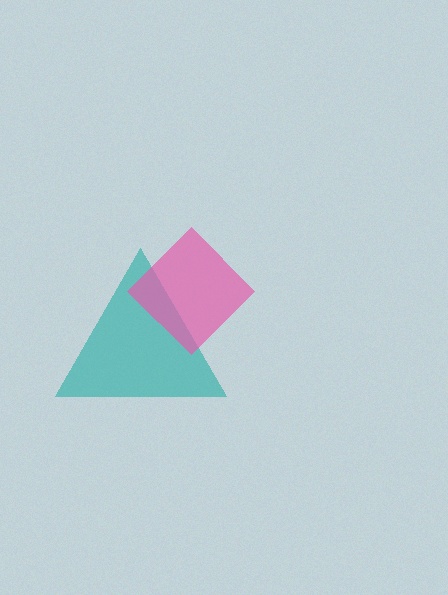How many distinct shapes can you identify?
There are 2 distinct shapes: a teal triangle, a pink diamond.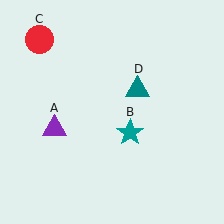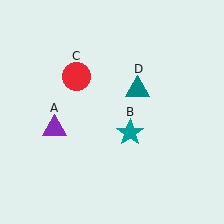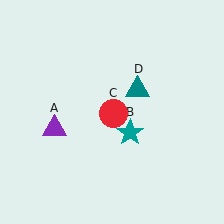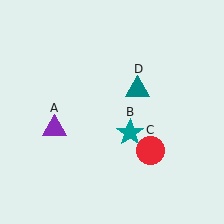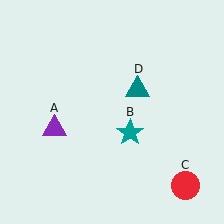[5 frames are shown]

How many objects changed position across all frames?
1 object changed position: red circle (object C).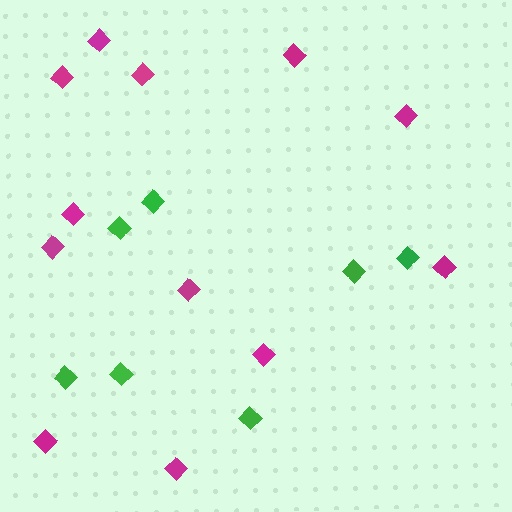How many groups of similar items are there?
There are 2 groups: one group of green diamonds (7) and one group of magenta diamonds (12).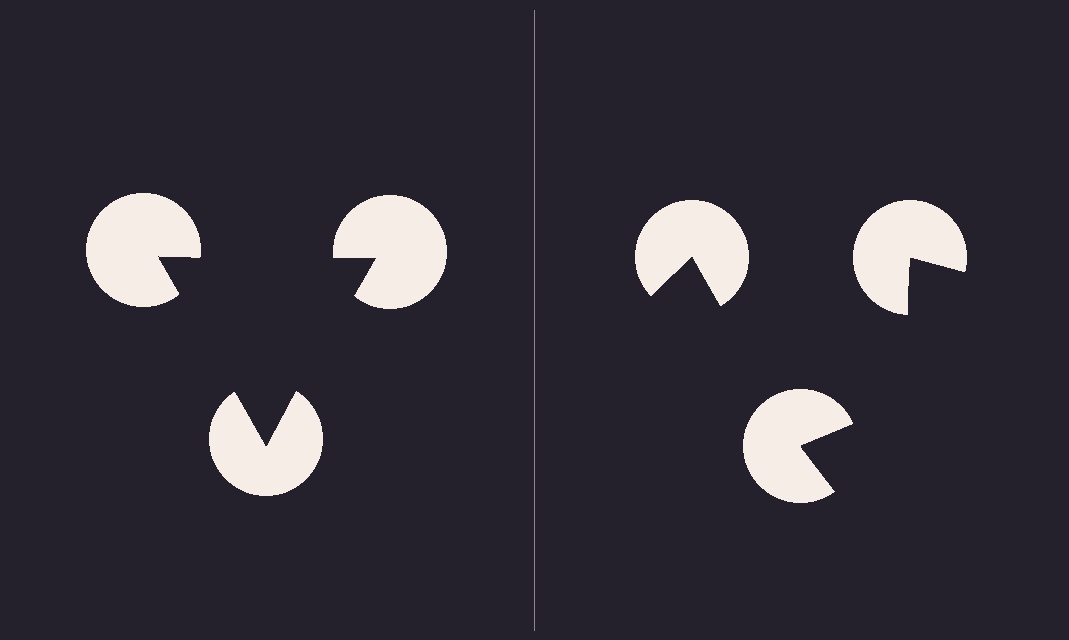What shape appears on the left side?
An illusory triangle.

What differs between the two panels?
The pac-man discs are positioned identically on both sides; only the wedge orientations differ. On the left they align to a triangle; on the right they are misaligned.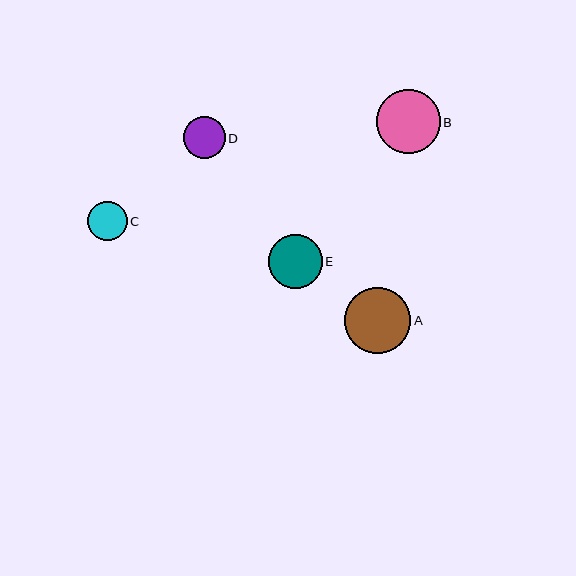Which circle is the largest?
Circle A is the largest with a size of approximately 66 pixels.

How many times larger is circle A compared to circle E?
Circle A is approximately 1.2 times the size of circle E.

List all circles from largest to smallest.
From largest to smallest: A, B, E, D, C.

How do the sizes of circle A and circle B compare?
Circle A and circle B are approximately the same size.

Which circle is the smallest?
Circle C is the smallest with a size of approximately 39 pixels.